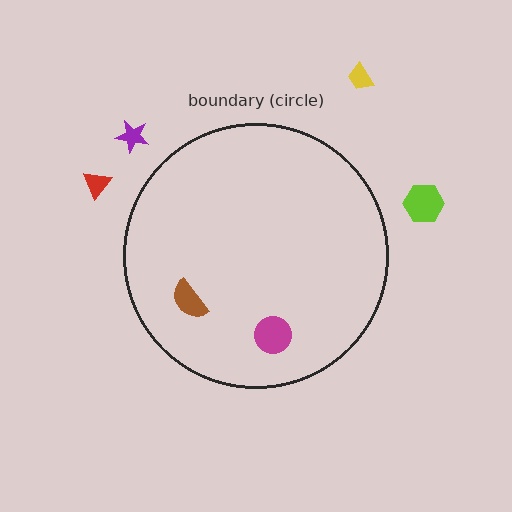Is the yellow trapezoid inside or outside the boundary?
Outside.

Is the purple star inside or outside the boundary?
Outside.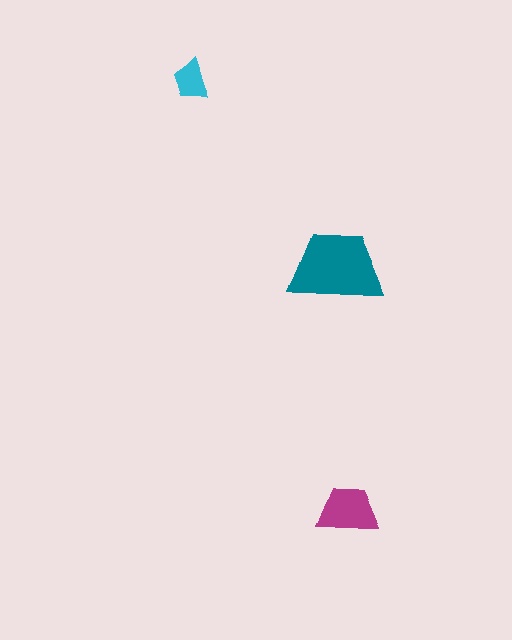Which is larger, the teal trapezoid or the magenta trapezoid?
The teal one.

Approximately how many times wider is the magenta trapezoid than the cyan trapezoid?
About 1.5 times wider.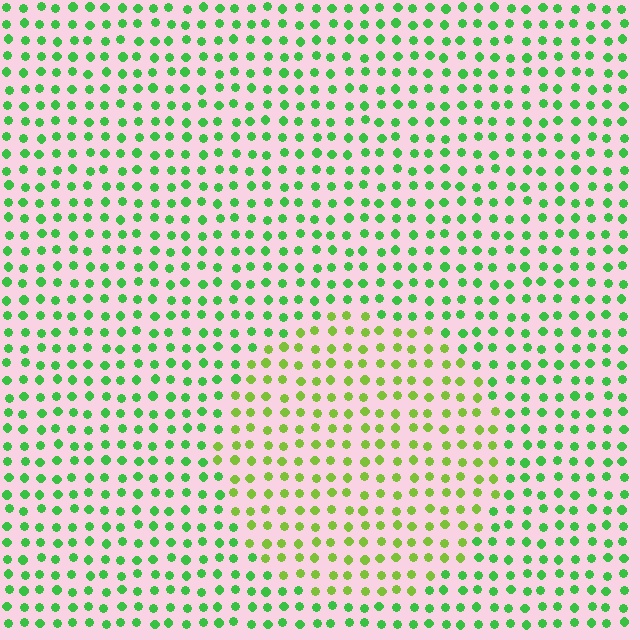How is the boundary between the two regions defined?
The boundary is defined purely by a slight shift in hue (about 34 degrees). Spacing, size, and orientation are identical on both sides.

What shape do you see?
I see a circle.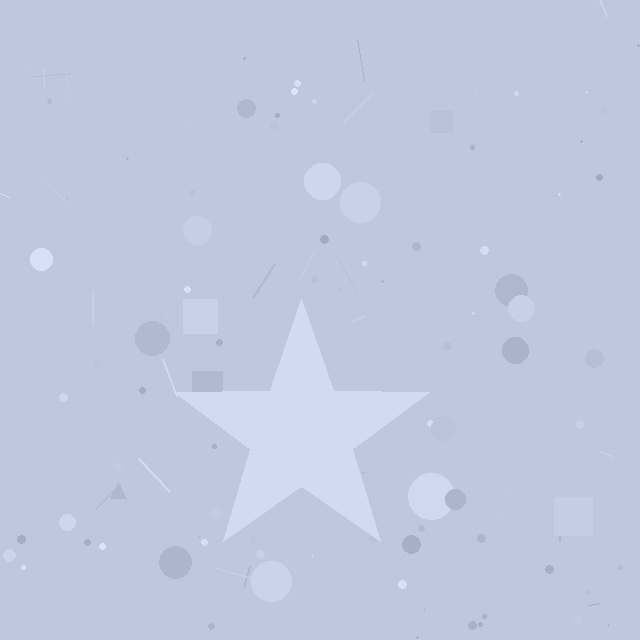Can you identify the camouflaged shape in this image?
The camouflaged shape is a star.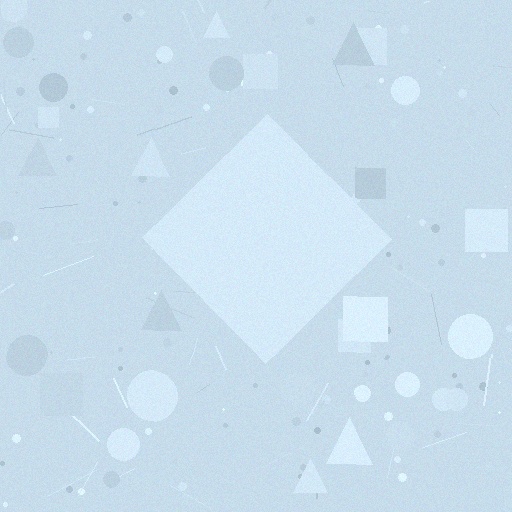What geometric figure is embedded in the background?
A diamond is embedded in the background.